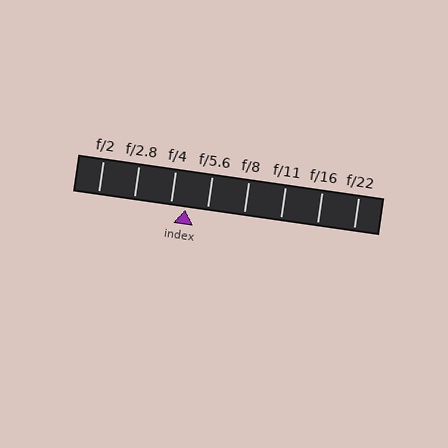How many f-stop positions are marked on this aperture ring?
There are 8 f-stop positions marked.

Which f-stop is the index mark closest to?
The index mark is closest to f/4.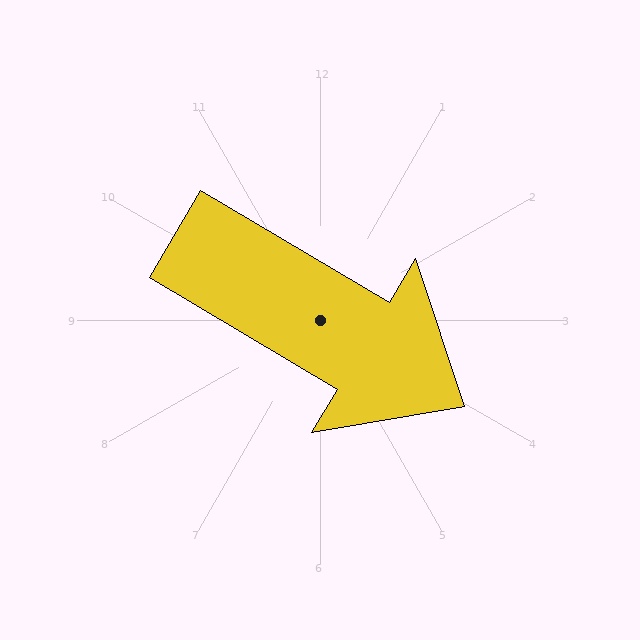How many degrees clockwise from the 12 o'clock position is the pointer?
Approximately 121 degrees.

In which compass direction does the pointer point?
Southeast.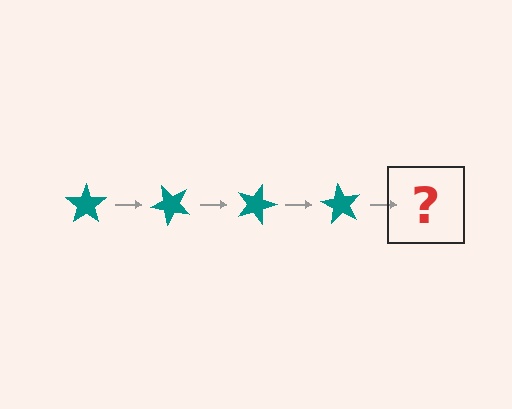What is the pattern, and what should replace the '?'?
The pattern is that the star rotates 45 degrees each step. The '?' should be a teal star rotated 180 degrees.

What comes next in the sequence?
The next element should be a teal star rotated 180 degrees.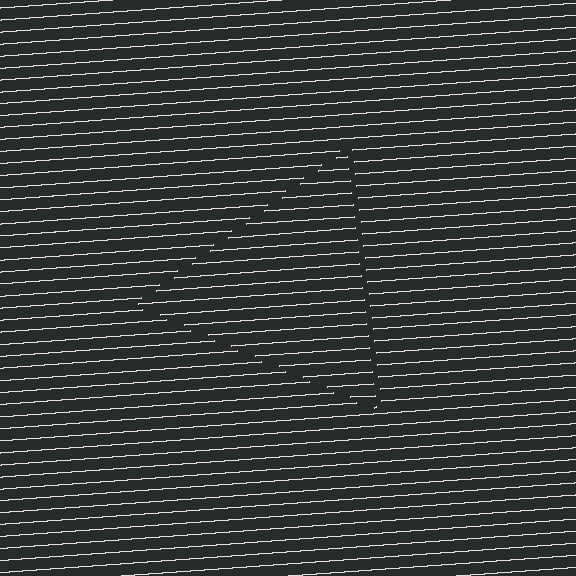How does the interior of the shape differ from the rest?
The interior of the shape contains the same grating, shifted by half a period — the contour is defined by the phase discontinuity where line-ends from the inner and outer gratings abut.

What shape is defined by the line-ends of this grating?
An illusory triangle. The interior of the shape contains the same grating, shifted by half a period — the contour is defined by the phase discontinuity where line-ends from the inner and outer gratings abut.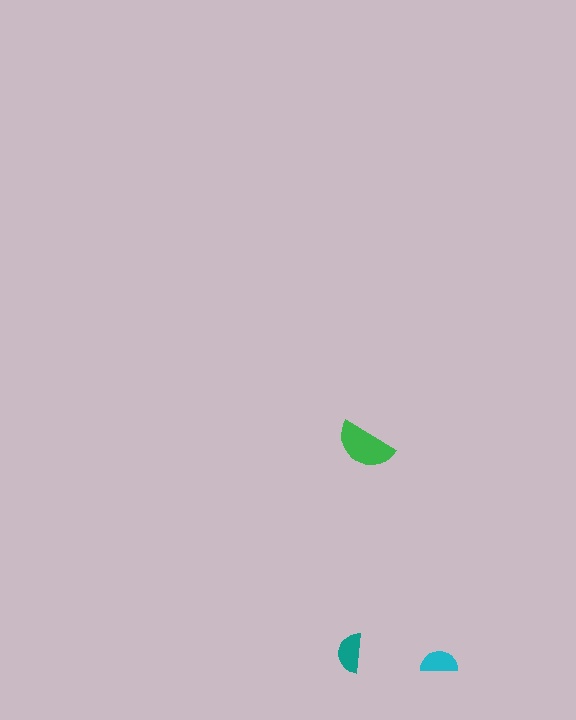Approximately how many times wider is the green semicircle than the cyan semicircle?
About 1.5 times wider.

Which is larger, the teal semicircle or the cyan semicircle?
The teal one.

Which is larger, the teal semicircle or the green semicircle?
The green one.